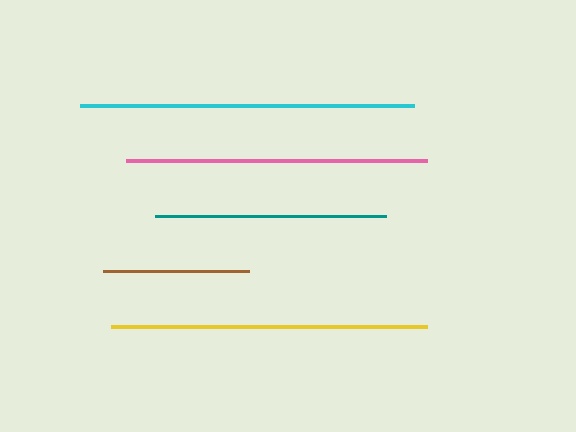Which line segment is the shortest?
The brown line is the shortest at approximately 146 pixels.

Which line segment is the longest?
The cyan line is the longest at approximately 333 pixels.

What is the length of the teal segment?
The teal segment is approximately 231 pixels long.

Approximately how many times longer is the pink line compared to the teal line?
The pink line is approximately 1.3 times the length of the teal line.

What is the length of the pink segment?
The pink segment is approximately 301 pixels long.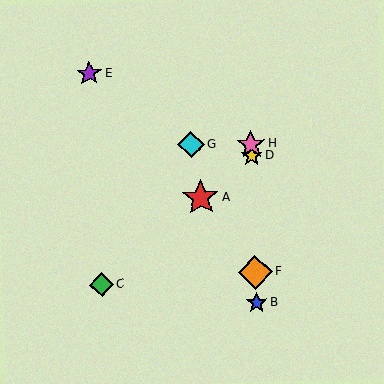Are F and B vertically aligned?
Yes, both are at x≈255.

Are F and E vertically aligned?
No, F is at x≈255 and E is at x≈89.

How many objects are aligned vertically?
4 objects (B, D, F, H) are aligned vertically.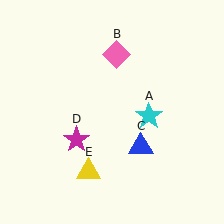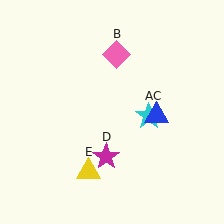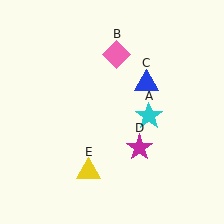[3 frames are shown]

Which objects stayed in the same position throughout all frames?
Cyan star (object A) and pink diamond (object B) and yellow triangle (object E) remained stationary.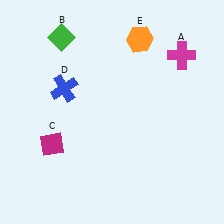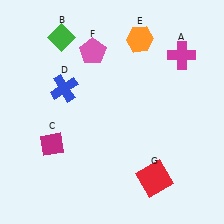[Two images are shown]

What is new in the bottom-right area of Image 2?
A red square (G) was added in the bottom-right area of Image 2.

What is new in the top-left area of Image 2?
A pink pentagon (F) was added in the top-left area of Image 2.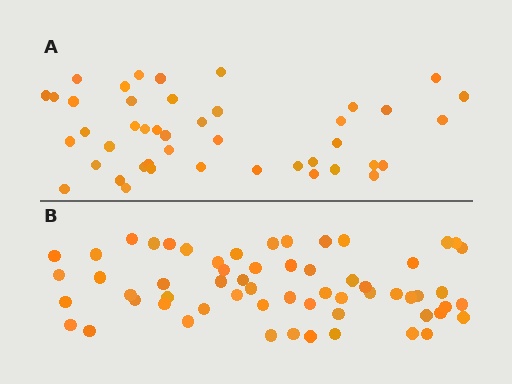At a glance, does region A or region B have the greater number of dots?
Region B (the bottom region) has more dots.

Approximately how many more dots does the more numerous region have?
Region B has approximately 15 more dots than region A.